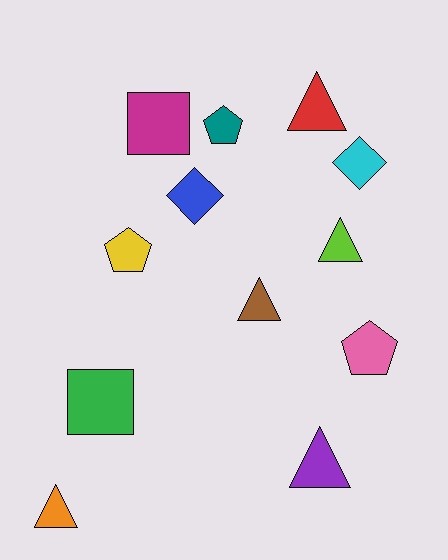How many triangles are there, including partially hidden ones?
There are 5 triangles.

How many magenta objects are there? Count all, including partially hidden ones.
There is 1 magenta object.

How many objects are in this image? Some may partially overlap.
There are 12 objects.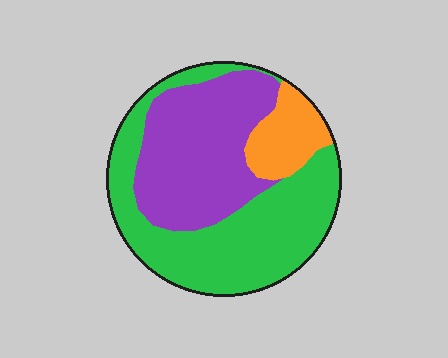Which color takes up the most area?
Green, at roughly 50%.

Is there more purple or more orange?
Purple.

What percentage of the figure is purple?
Purple takes up about three eighths (3/8) of the figure.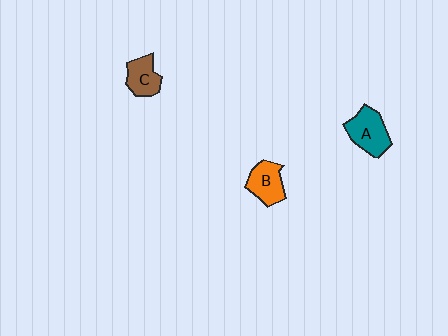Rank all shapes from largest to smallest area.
From largest to smallest: A (teal), B (orange), C (brown).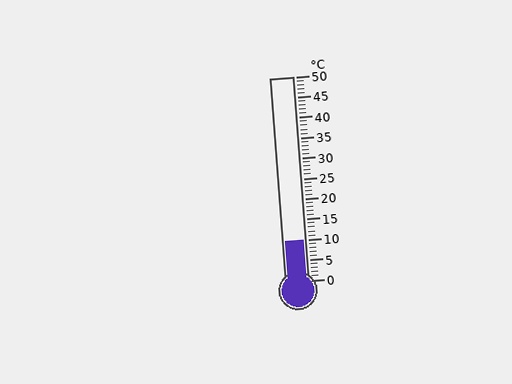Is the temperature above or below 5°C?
The temperature is above 5°C.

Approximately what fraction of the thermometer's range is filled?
The thermometer is filled to approximately 20% of its range.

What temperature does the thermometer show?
The thermometer shows approximately 10°C.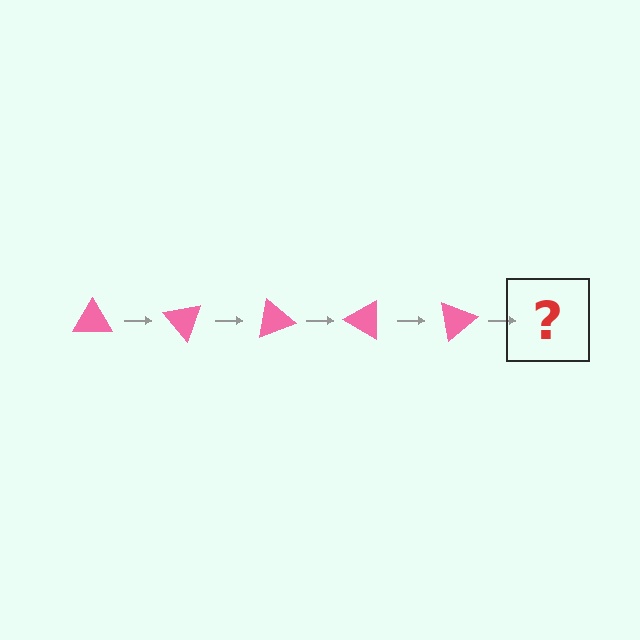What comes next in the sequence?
The next element should be a pink triangle rotated 250 degrees.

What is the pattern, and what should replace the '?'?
The pattern is that the triangle rotates 50 degrees each step. The '?' should be a pink triangle rotated 250 degrees.